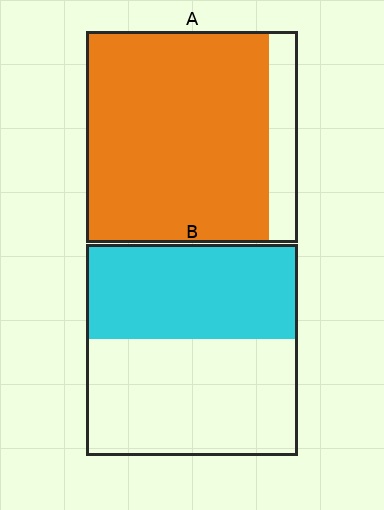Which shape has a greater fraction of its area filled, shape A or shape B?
Shape A.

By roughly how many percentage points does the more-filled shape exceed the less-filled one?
By roughly 40 percentage points (A over B).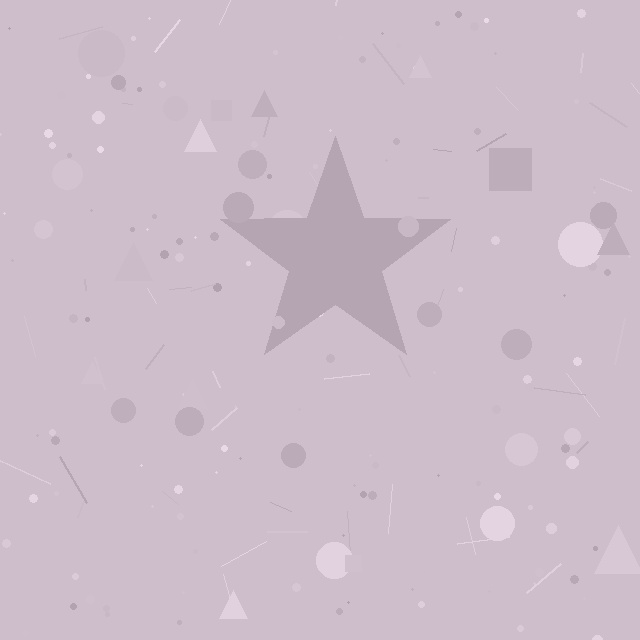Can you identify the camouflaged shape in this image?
The camouflaged shape is a star.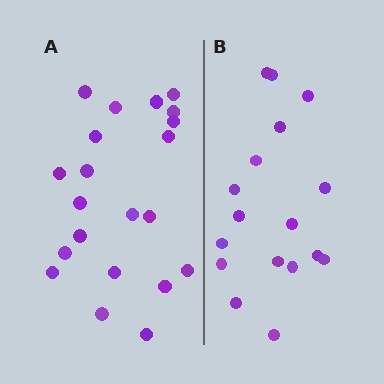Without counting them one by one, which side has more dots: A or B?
Region A (the left region) has more dots.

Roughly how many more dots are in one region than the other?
Region A has about 4 more dots than region B.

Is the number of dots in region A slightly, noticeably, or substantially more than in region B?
Region A has only slightly more — the two regions are fairly close. The ratio is roughly 1.2 to 1.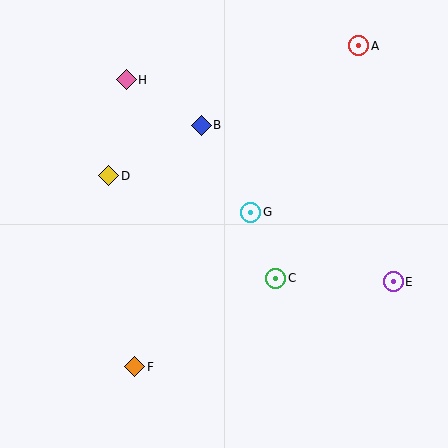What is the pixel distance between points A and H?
The distance between A and H is 235 pixels.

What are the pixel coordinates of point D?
Point D is at (109, 176).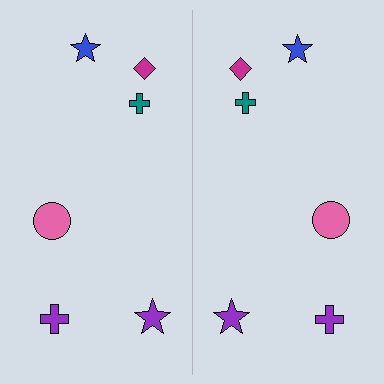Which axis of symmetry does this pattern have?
The pattern has a vertical axis of symmetry running through the center of the image.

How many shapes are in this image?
There are 12 shapes in this image.